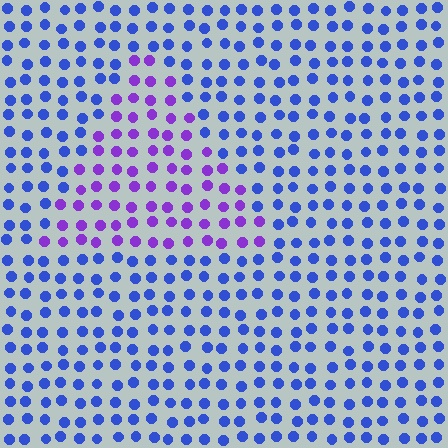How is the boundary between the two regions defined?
The boundary is defined purely by a slight shift in hue (about 45 degrees). Spacing, size, and orientation are identical on both sides.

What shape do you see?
I see a triangle.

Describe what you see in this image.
The image is filled with small blue elements in a uniform arrangement. A triangle-shaped region is visible where the elements are tinted to a slightly different hue, forming a subtle color boundary.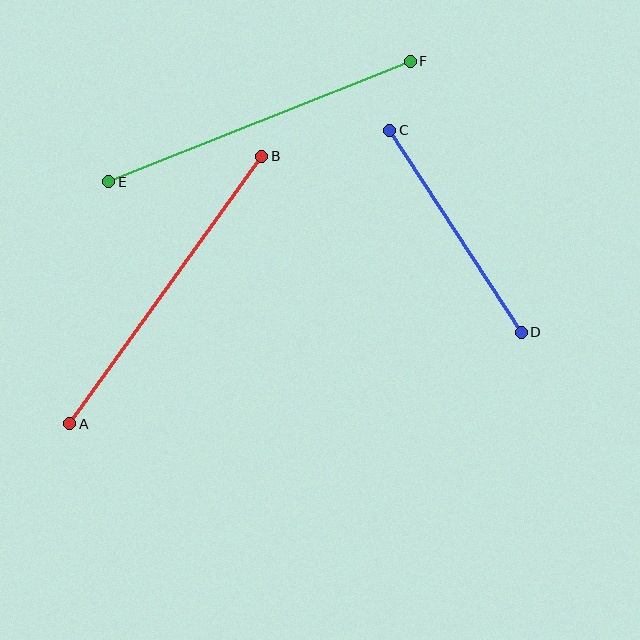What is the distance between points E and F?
The distance is approximately 325 pixels.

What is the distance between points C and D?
The distance is approximately 241 pixels.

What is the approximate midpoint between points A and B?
The midpoint is at approximately (166, 290) pixels.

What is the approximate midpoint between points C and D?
The midpoint is at approximately (455, 231) pixels.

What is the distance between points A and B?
The distance is approximately 329 pixels.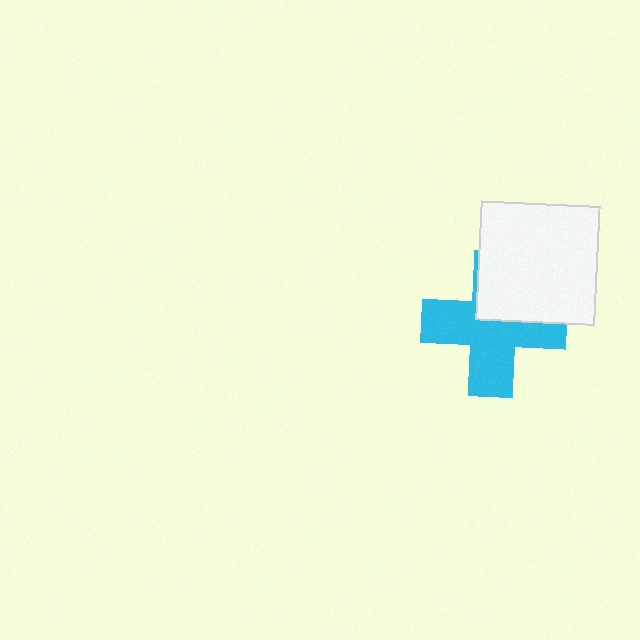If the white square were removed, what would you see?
You would see the complete cyan cross.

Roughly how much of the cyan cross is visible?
About half of it is visible (roughly 65%).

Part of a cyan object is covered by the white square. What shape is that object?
It is a cross.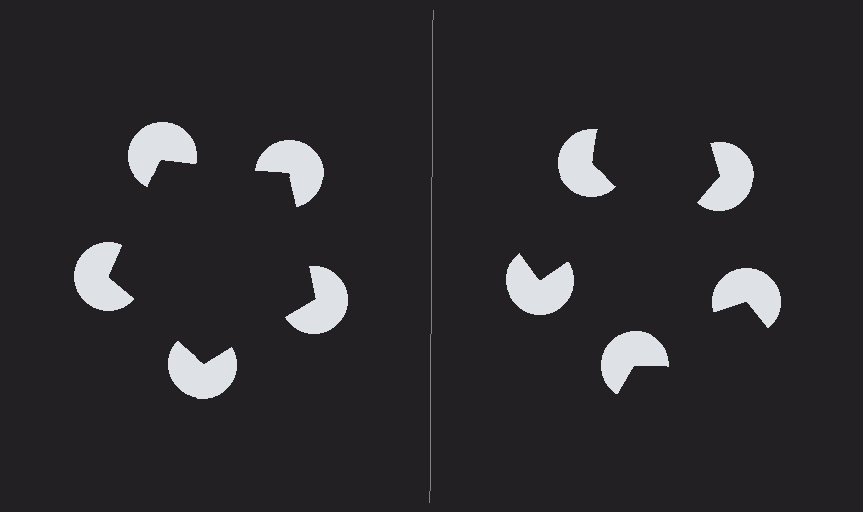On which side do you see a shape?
An illusory pentagon appears on the left side. On the right side the wedge cuts are rotated, so no coherent shape forms.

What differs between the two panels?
The pac-man discs are positioned identically on both sides; only the wedge orientations differ. On the left they align to a pentagon; on the right they are misaligned.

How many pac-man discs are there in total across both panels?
10 — 5 on each side.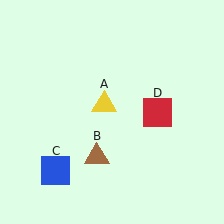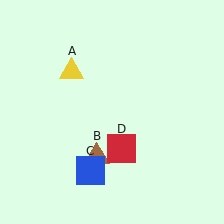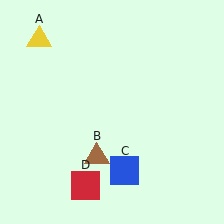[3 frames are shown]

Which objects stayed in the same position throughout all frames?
Brown triangle (object B) remained stationary.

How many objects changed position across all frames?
3 objects changed position: yellow triangle (object A), blue square (object C), red square (object D).